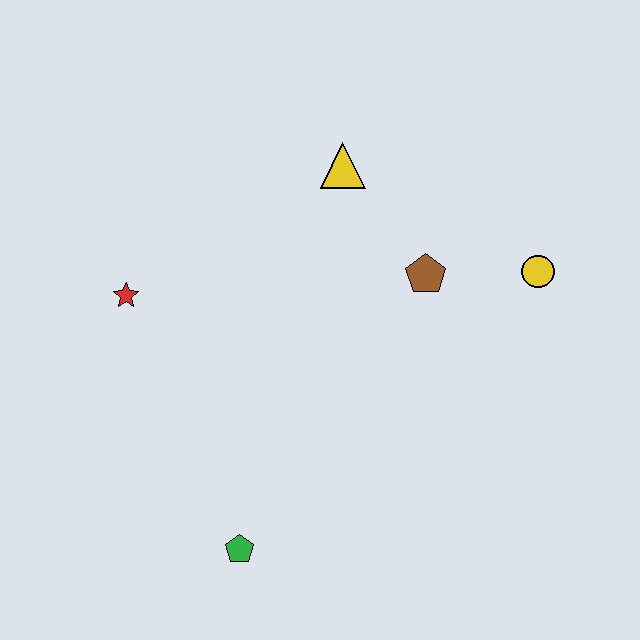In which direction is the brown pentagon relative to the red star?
The brown pentagon is to the right of the red star.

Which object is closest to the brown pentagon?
The yellow circle is closest to the brown pentagon.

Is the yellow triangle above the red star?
Yes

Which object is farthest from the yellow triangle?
The green pentagon is farthest from the yellow triangle.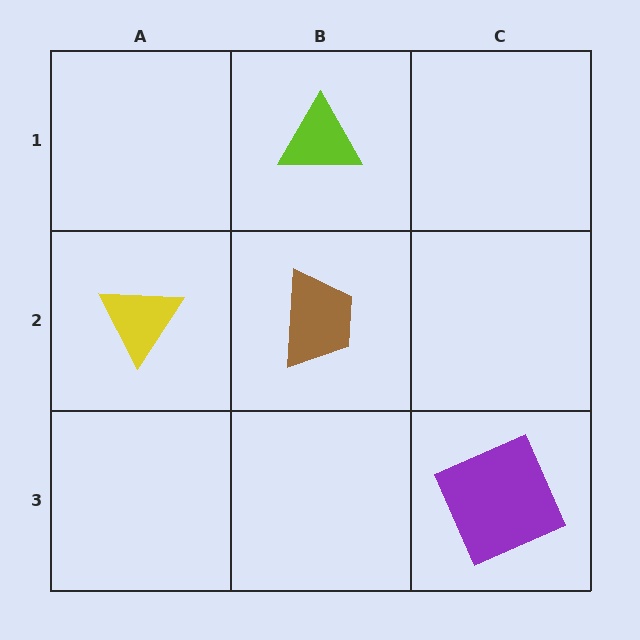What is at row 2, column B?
A brown trapezoid.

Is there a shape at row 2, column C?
No, that cell is empty.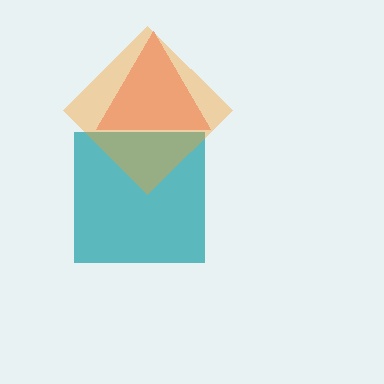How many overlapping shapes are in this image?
There are 3 overlapping shapes in the image.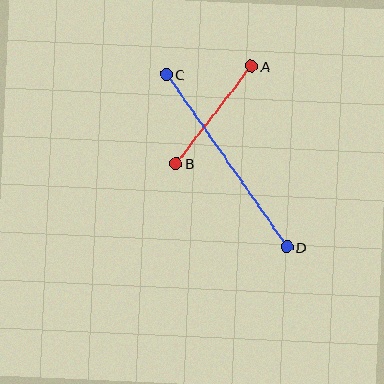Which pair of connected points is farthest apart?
Points C and D are farthest apart.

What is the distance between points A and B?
The distance is approximately 123 pixels.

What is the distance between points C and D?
The distance is approximately 210 pixels.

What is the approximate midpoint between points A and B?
The midpoint is at approximately (214, 115) pixels.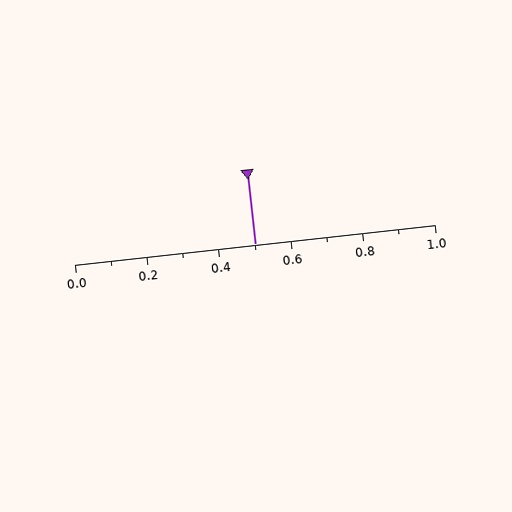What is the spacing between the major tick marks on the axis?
The major ticks are spaced 0.2 apart.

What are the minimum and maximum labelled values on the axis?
The axis runs from 0.0 to 1.0.